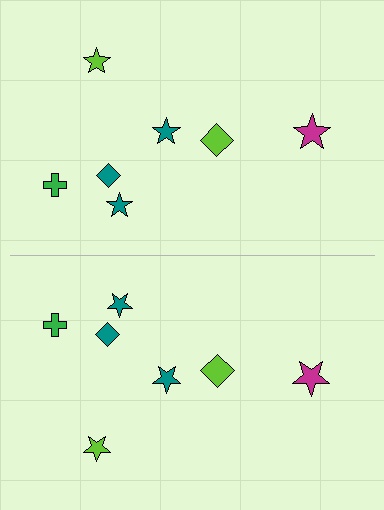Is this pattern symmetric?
Yes, this pattern has bilateral (reflection) symmetry.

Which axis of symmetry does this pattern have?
The pattern has a horizontal axis of symmetry running through the center of the image.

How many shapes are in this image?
There are 14 shapes in this image.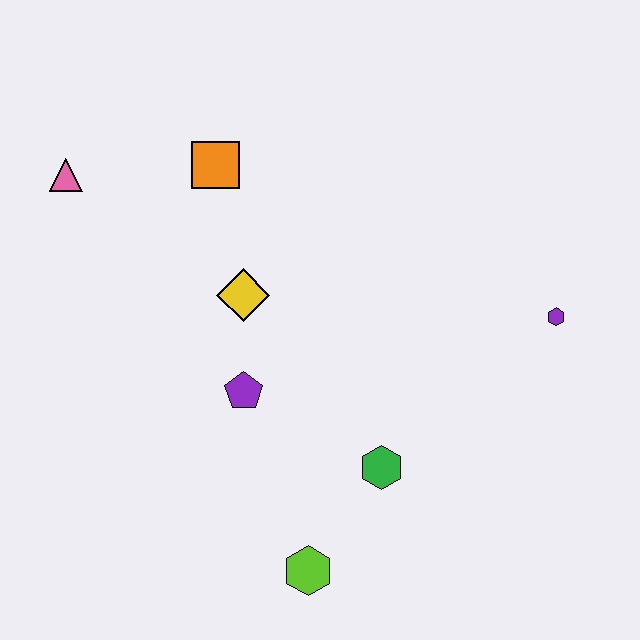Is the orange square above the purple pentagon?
Yes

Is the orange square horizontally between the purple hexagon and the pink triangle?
Yes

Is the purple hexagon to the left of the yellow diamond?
No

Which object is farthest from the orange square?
The lime hexagon is farthest from the orange square.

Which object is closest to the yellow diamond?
The purple pentagon is closest to the yellow diamond.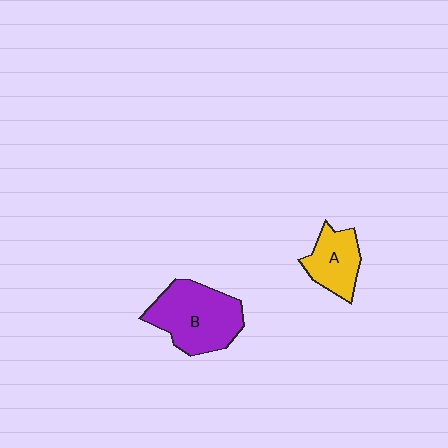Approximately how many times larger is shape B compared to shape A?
Approximately 1.7 times.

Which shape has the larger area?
Shape B (purple).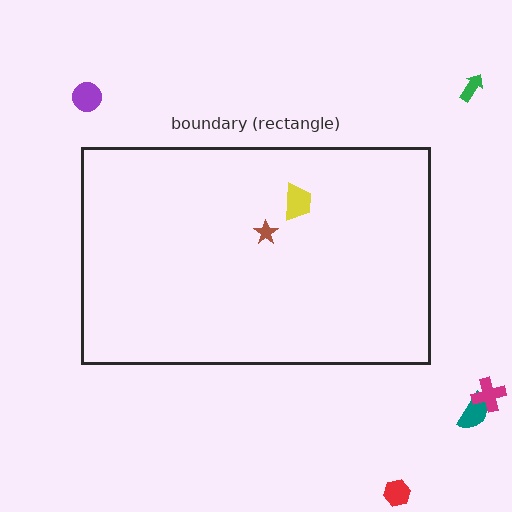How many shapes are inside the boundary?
2 inside, 5 outside.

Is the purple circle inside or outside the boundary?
Outside.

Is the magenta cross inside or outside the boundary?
Outside.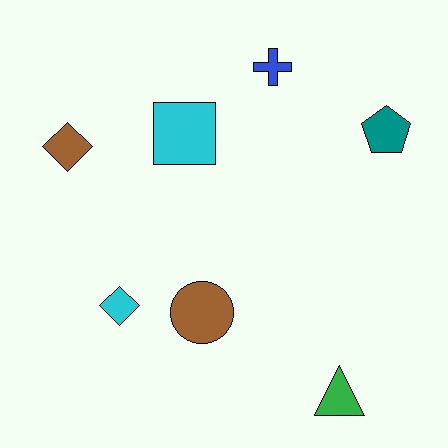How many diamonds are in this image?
There are 2 diamonds.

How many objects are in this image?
There are 7 objects.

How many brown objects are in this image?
There are 2 brown objects.